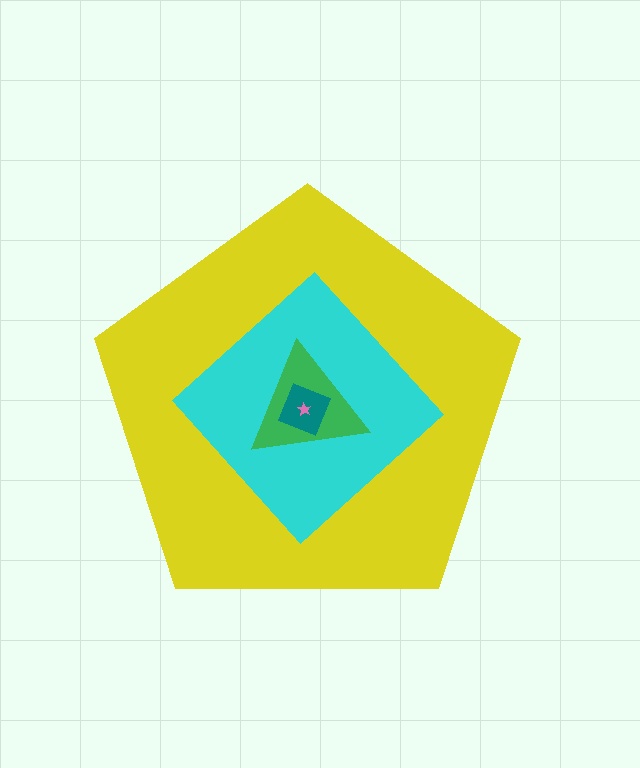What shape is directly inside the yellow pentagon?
The cyan diamond.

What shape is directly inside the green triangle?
The teal diamond.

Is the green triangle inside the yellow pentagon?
Yes.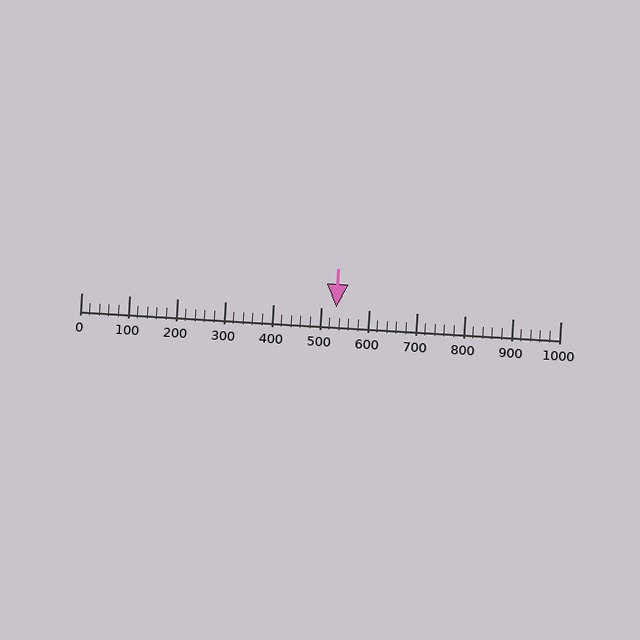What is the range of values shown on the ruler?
The ruler shows values from 0 to 1000.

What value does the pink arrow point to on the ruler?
The pink arrow points to approximately 532.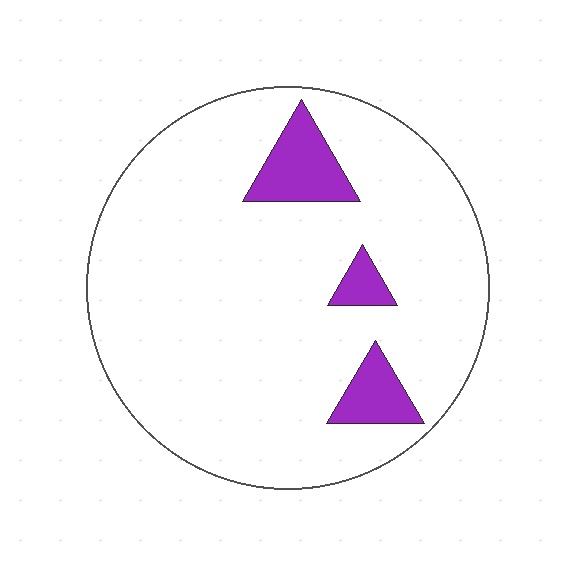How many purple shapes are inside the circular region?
3.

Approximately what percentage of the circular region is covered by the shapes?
Approximately 10%.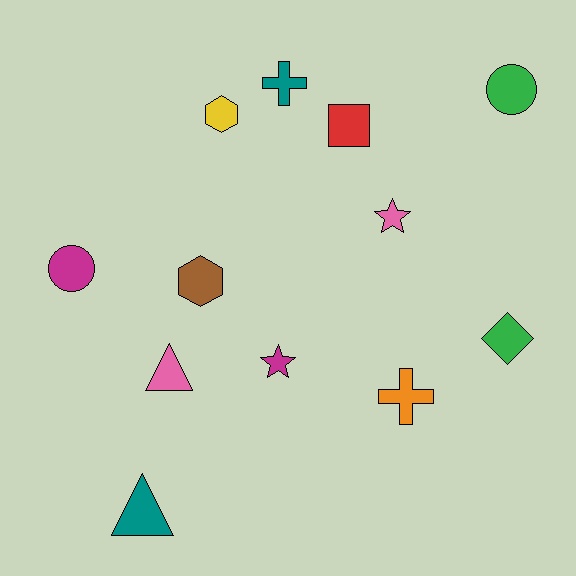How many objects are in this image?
There are 12 objects.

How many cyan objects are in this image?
There are no cyan objects.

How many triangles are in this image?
There are 2 triangles.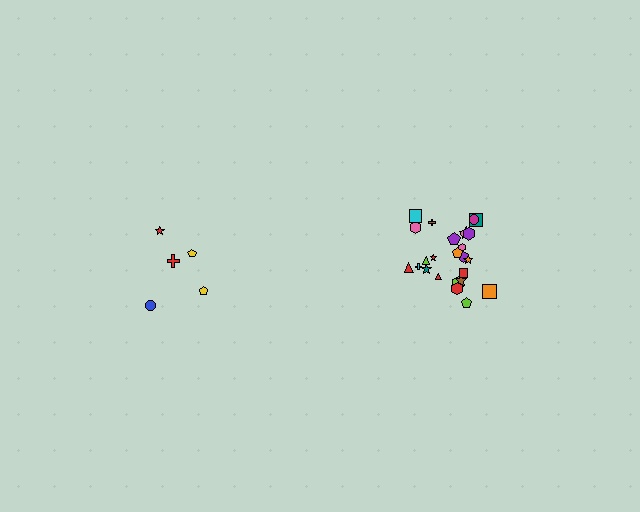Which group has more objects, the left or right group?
The right group.